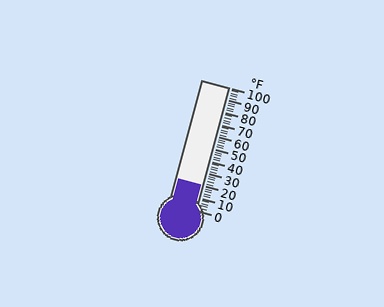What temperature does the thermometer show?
The thermometer shows approximately 20°F.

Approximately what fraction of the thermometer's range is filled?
The thermometer is filled to approximately 20% of its range.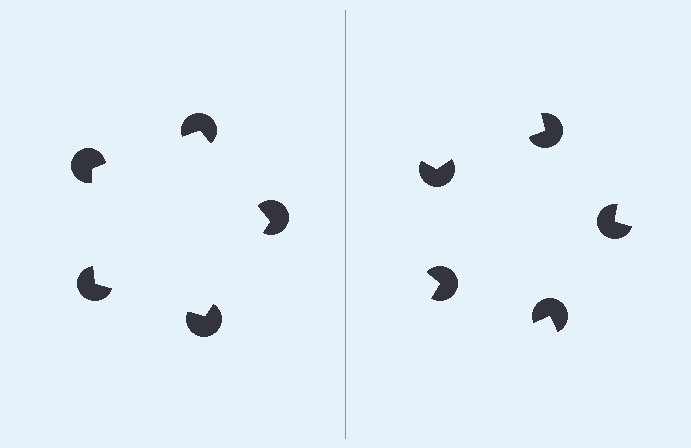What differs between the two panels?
The pac-man discs are positioned identically on both sides; only the wedge orientations differ. On the left they align to a pentagon; on the right they are misaligned.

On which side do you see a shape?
An illusory pentagon appears on the left side. On the right side the wedge cuts are rotated, so no coherent shape forms.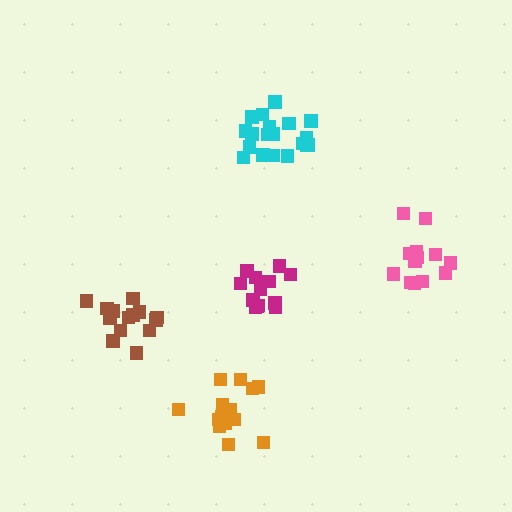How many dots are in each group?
Group 1: 13 dots, Group 2: 19 dots, Group 3: 15 dots, Group 4: 15 dots, Group 5: 13 dots (75 total).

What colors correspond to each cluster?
The clusters are colored: pink, cyan, orange, brown, magenta.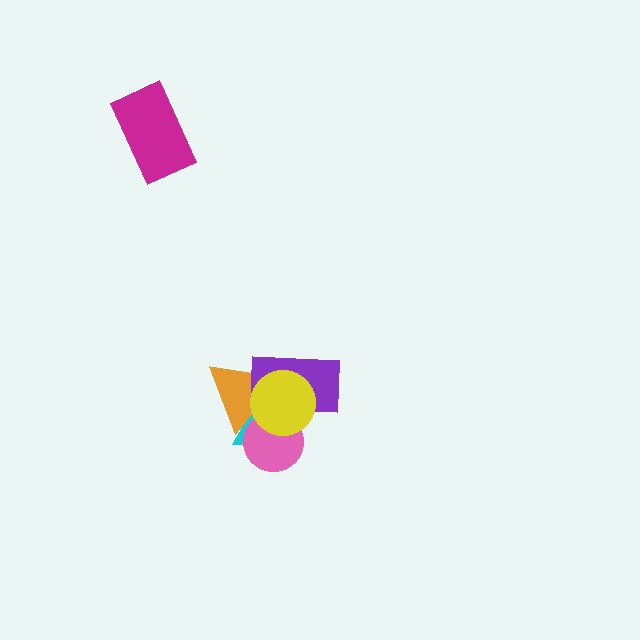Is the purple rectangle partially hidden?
Yes, it is partially covered by another shape.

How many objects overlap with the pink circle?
4 objects overlap with the pink circle.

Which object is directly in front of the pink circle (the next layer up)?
The orange triangle is directly in front of the pink circle.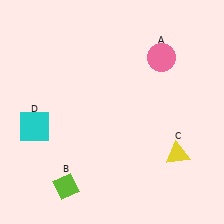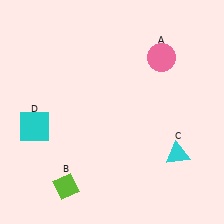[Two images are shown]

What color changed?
The triangle (C) changed from yellow in Image 1 to cyan in Image 2.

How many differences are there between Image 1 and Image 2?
There is 1 difference between the two images.